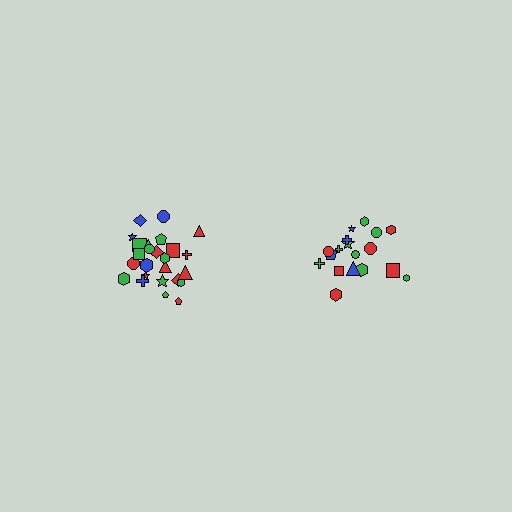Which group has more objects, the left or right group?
The left group.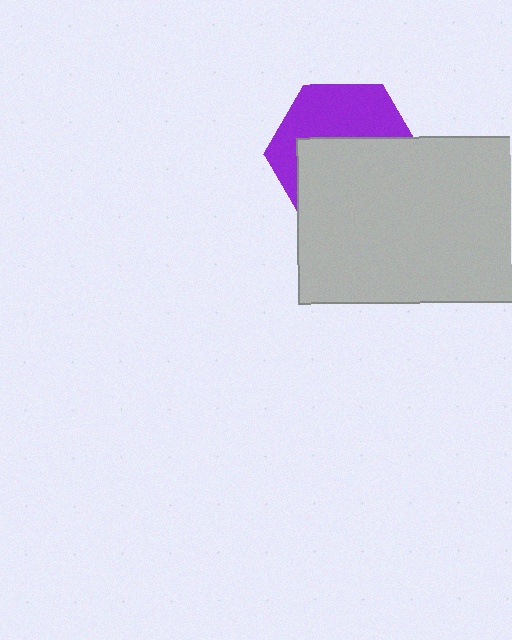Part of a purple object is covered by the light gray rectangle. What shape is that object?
It is a hexagon.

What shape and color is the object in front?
The object in front is a light gray rectangle.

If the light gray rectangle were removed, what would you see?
You would see the complete purple hexagon.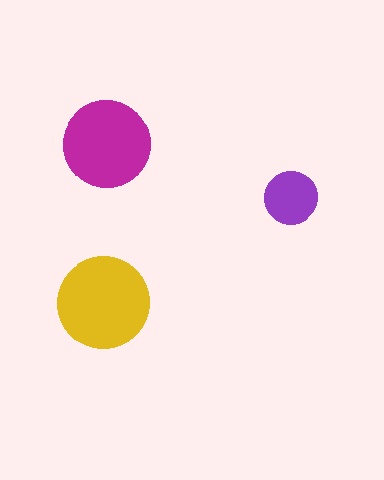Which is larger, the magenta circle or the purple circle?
The magenta one.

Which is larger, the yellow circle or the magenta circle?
The yellow one.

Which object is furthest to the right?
The purple circle is rightmost.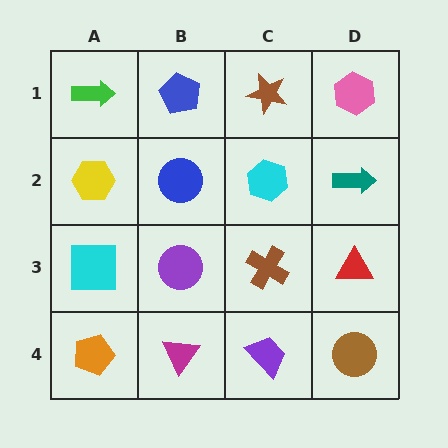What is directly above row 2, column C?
A brown star.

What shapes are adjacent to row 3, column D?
A teal arrow (row 2, column D), a brown circle (row 4, column D), a brown cross (row 3, column C).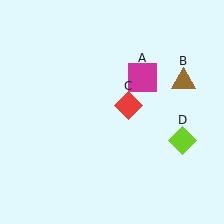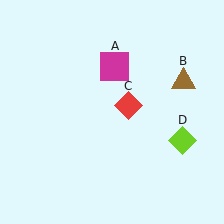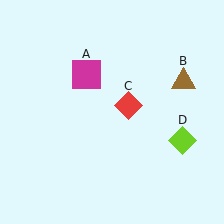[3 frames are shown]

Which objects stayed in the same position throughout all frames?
Brown triangle (object B) and red diamond (object C) and lime diamond (object D) remained stationary.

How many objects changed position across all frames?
1 object changed position: magenta square (object A).